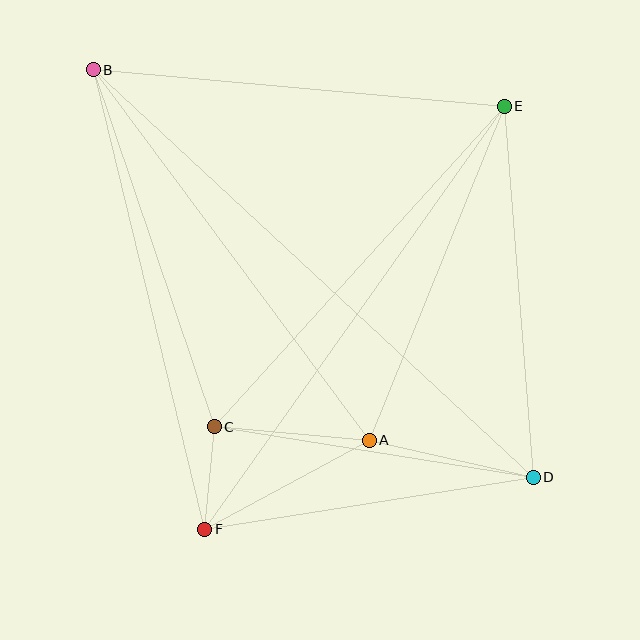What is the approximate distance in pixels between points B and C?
The distance between B and C is approximately 377 pixels.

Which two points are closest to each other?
Points C and F are closest to each other.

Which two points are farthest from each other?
Points B and D are farthest from each other.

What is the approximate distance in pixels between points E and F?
The distance between E and F is approximately 518 pixels.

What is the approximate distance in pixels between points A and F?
The distance between A and F is approximately 187 pixels.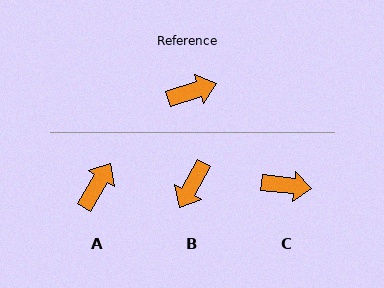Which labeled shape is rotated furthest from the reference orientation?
B, about 136 degrees away.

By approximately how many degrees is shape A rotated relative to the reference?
Approximately 41 degrees counter-clockwise.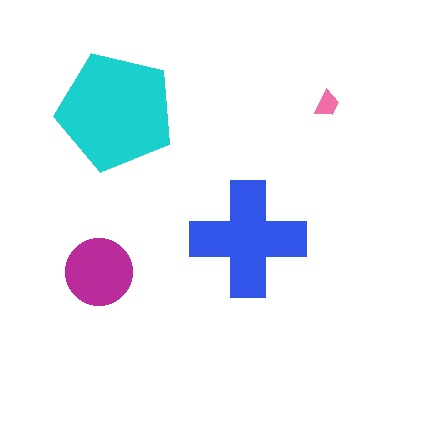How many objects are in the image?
There are 4 objects in the image.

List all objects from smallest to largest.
The pink trapezoid, the magenta circle, the blue cross, the cyan pentagon.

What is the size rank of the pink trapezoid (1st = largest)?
4th.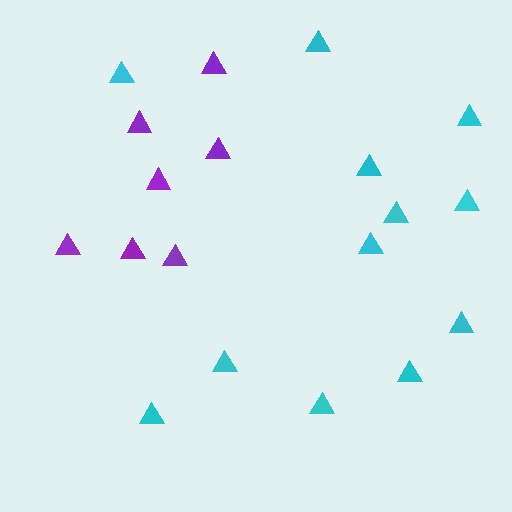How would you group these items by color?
There are 2 groups: one group of cyan triangles (12) and one group of purple triangles (7).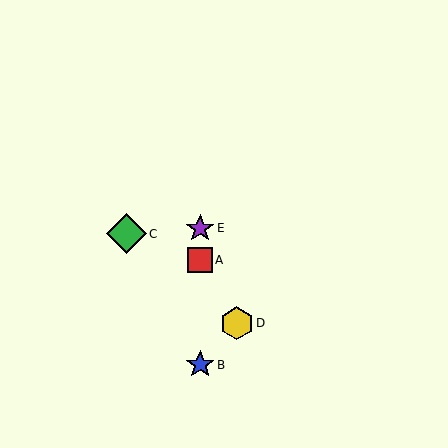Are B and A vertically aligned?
Yes, both are at x≈200.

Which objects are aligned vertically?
Objects A, B, E are aligned vertically.